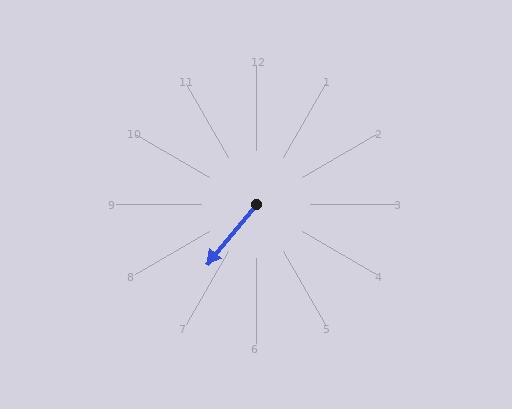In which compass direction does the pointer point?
Southwest.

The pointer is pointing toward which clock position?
Roughly 7 o'clock.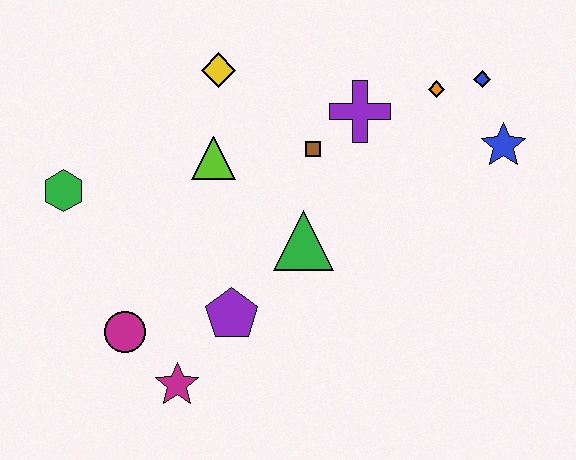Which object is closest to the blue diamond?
The orange diamond is closest to the blue diamond.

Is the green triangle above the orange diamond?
No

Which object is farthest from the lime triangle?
The blue star is farthest from the lime triangle.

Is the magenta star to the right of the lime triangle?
No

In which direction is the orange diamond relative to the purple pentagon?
The orange diamond is above the purple pentagon.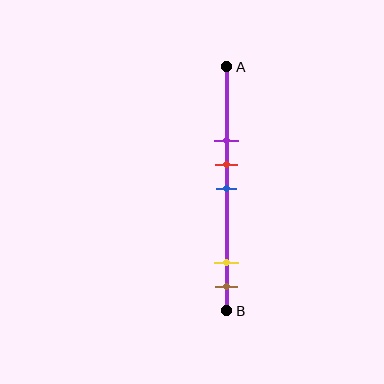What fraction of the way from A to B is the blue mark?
The blue mark is approximately 50% (0.5) of the way from A to B.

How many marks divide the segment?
There are 5 marks dividing the segment.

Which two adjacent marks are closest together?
The red and blue marks are the closest adjacent pair.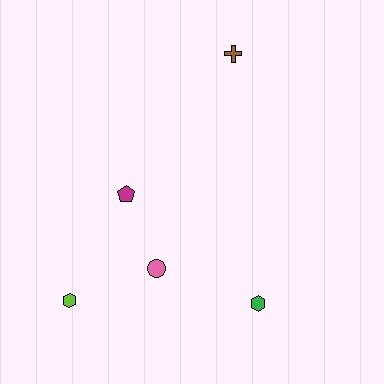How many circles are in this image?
There is 1 circle.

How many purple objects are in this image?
There are no purple objects.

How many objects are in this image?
There are 5 objects.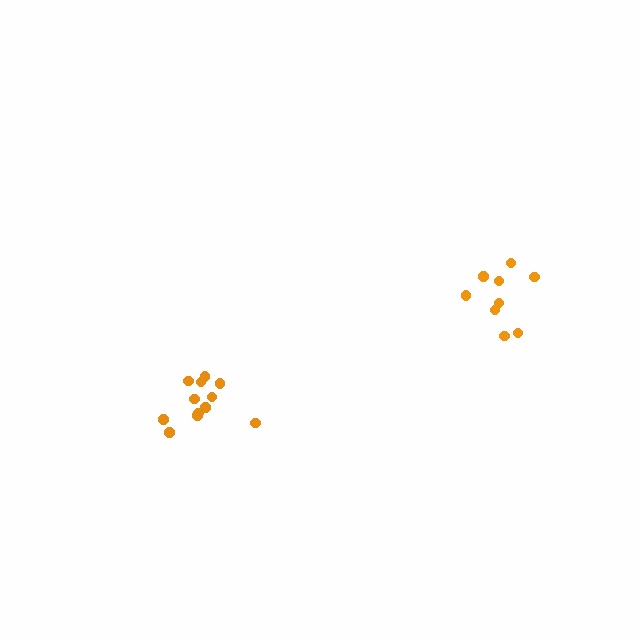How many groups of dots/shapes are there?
There are 2 groups.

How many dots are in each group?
Group 1: 12 dots, Group 2: 9 dots (21 total).